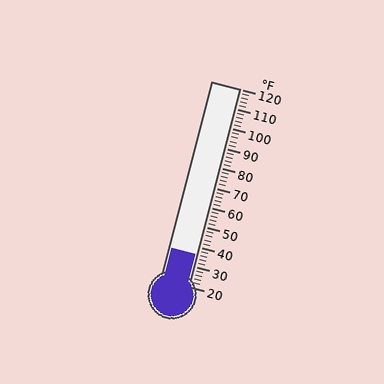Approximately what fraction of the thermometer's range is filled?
The thermometer is filled to approximately 15% of its range.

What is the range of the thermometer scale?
The thermometer scale ranges from 20°F to 120°F.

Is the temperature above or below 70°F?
The temperature is below 70°F.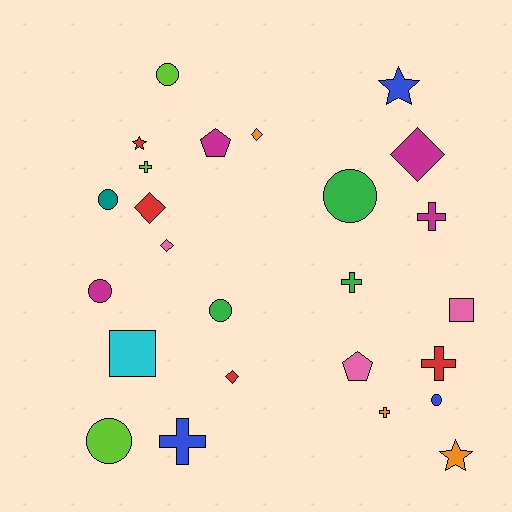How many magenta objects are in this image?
There are 4 magenta objects.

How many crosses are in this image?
There are 6 crosses.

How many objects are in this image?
There are 25 objects.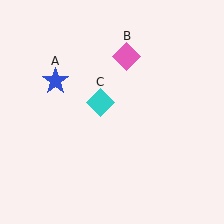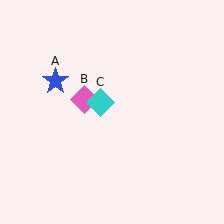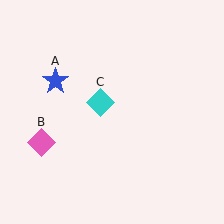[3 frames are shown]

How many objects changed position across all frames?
1 object changed position: pink diamond (object B).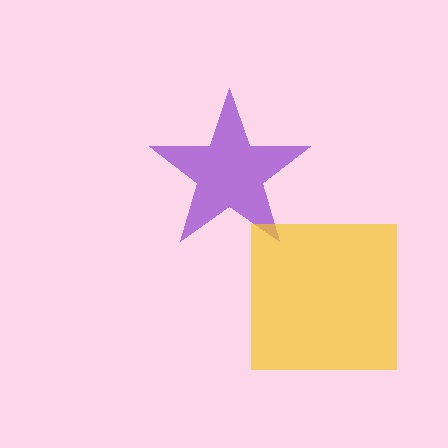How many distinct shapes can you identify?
There are 2 distinct shapes: a purple star, a yellow square.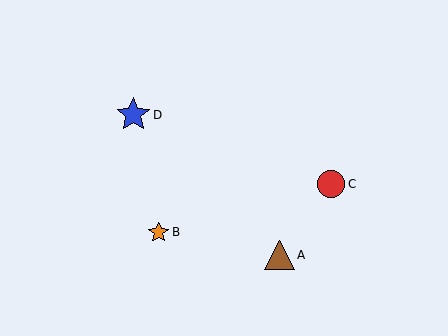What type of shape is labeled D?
Shape D is a blue star.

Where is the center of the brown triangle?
The center of the brown triangle is at (280, 255).